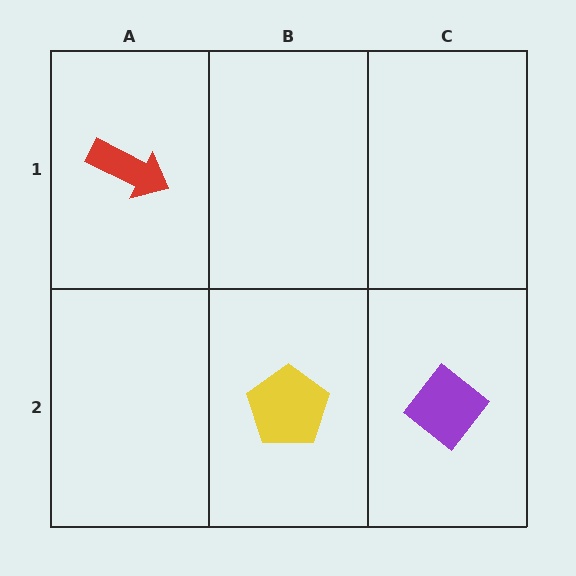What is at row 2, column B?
A yellow pentagon.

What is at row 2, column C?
A purple diamond.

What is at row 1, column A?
A red arrow.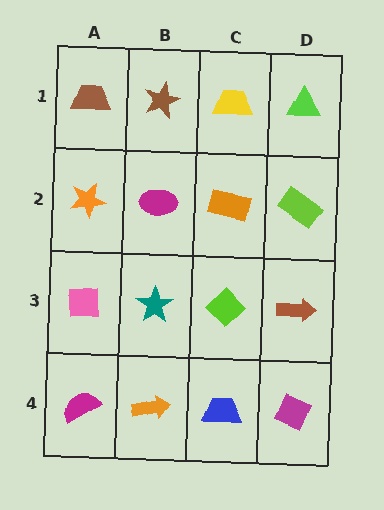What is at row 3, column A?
A pink square.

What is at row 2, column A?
An orange star.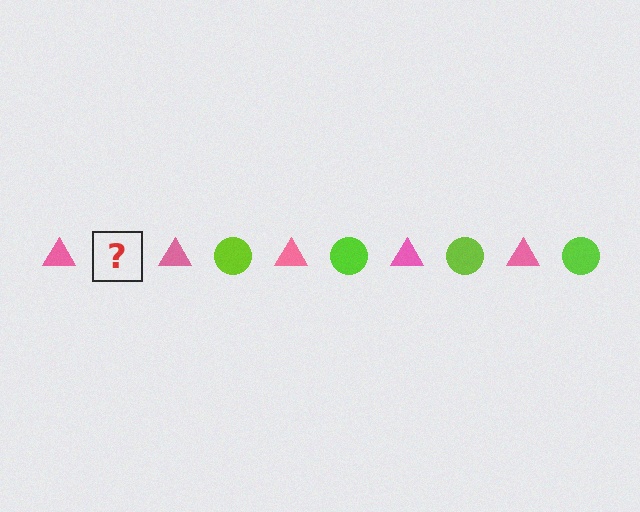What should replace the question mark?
The question mark should be replaced with a lime circle.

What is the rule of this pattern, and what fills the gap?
The rule is that the pattern alternates between pink triangle and lime circle. The gap should be filled with a lime circle.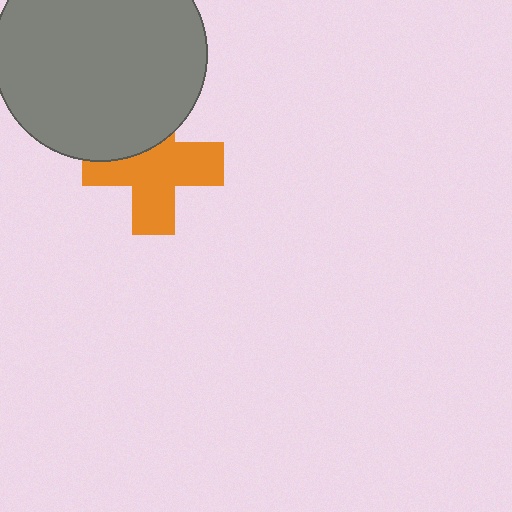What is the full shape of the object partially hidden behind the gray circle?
The partially hidden object is an orange cross.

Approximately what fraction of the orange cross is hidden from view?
Roughly 31% of the orange cross is hidden behind the gray circle.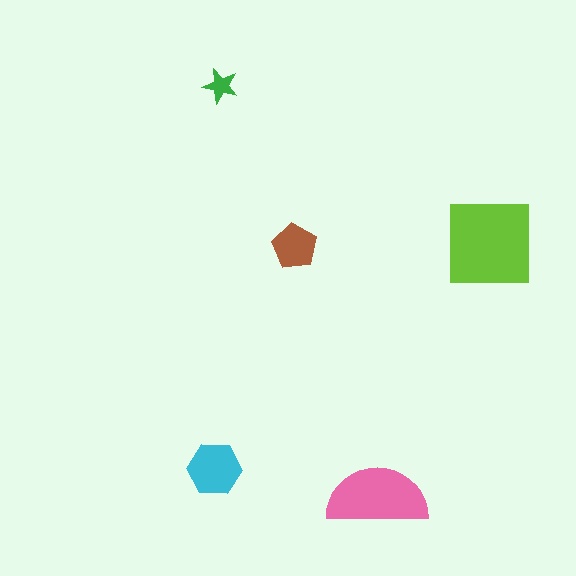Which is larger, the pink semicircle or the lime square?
The lime square.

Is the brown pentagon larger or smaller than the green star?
Larger.